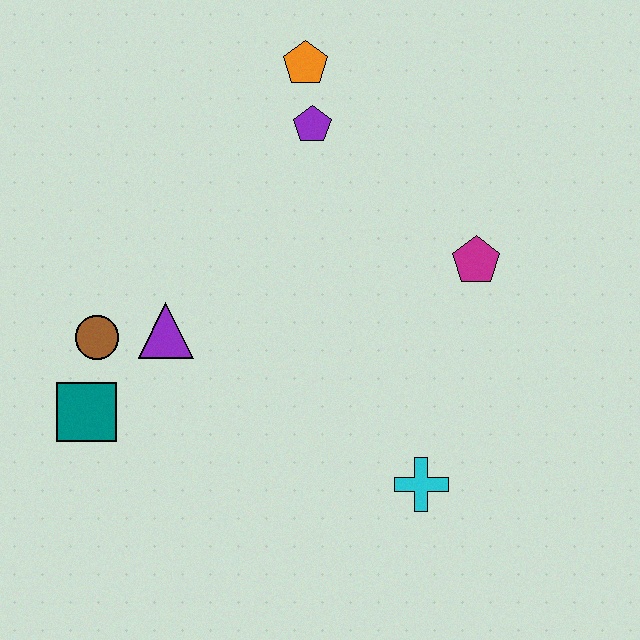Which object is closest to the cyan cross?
The magenta pentagon is closest to the cyan cross.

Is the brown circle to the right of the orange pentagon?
No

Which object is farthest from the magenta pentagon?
The teal square is farthest from the magenta pentagon.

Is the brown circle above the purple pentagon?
No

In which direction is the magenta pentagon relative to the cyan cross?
The magenta pentagon is above the cyan cross.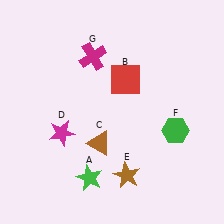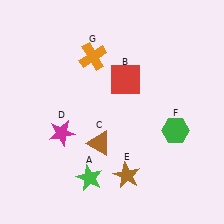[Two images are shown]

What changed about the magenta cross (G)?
In Image 1, G is magenta. In Image 2, it changed to orange.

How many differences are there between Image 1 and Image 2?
There is 1 difference between the two images.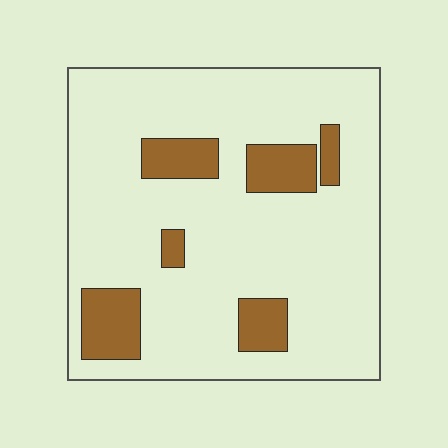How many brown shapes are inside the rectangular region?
6.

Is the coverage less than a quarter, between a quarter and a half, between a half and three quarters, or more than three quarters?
Less than a quarter.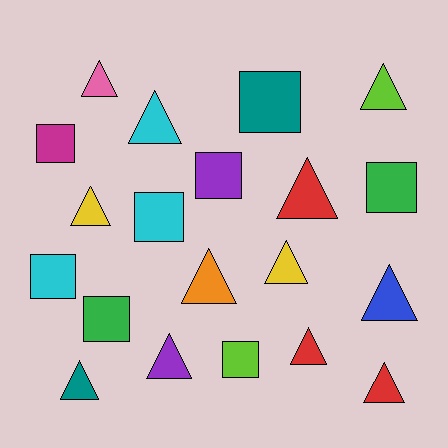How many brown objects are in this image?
There are no brown objects.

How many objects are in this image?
There are 20 objects.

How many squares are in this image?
There are 8 squares.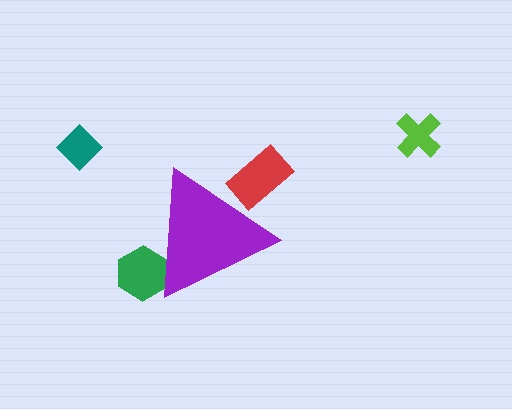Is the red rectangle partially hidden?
Yes, the red rectangle is partially hidden behind the purple triangle.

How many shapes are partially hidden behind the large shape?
2 shapes are partially hidden.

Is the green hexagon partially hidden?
Yes, the green hexagon is partially hidden behind the purple triangle.